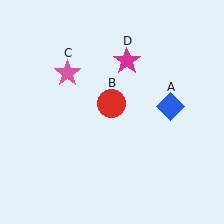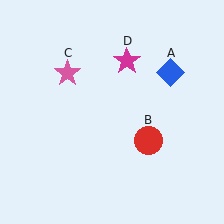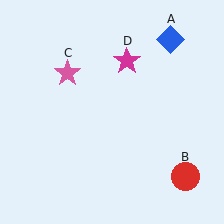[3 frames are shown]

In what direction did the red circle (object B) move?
The red circle (object B) moved down and to the right.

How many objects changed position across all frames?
2 objects changed position: blue diamond (object A), red circle (object B).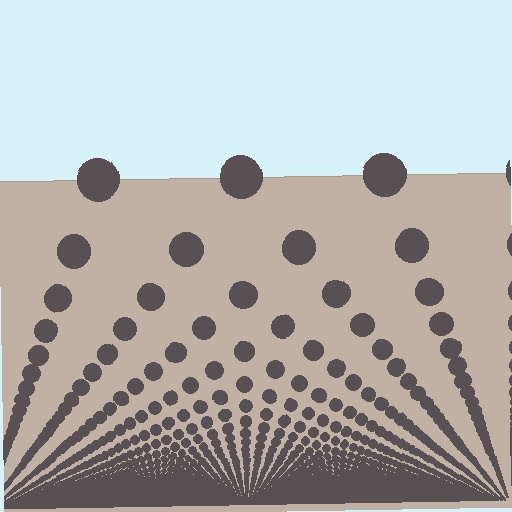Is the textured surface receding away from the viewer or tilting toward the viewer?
The surface appears to tilt toward the viewer. Texture elements get larger and sparser toward the top.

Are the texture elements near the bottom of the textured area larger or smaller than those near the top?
Smaller. The gradient is inverted — elements near the bottom are smaller and denser.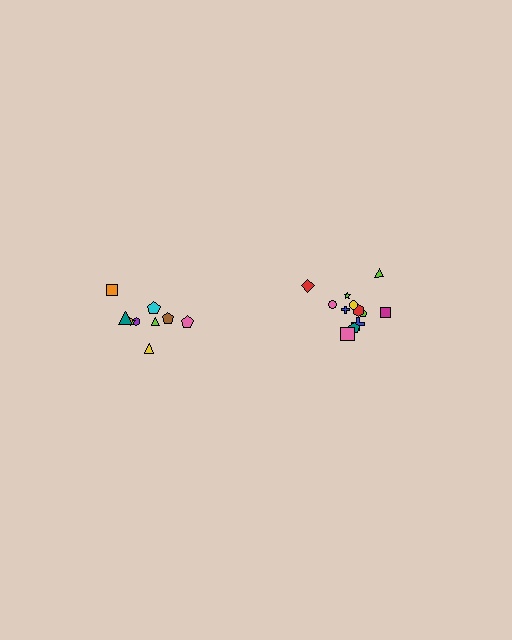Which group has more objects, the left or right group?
The right group.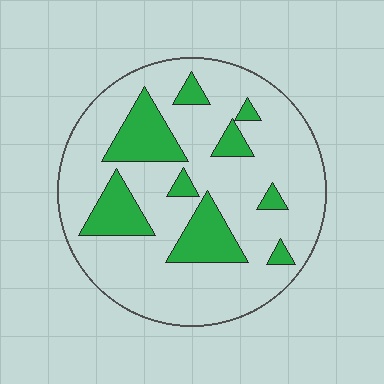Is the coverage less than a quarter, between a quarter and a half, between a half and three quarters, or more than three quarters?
Less than a quarter.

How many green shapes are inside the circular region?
9.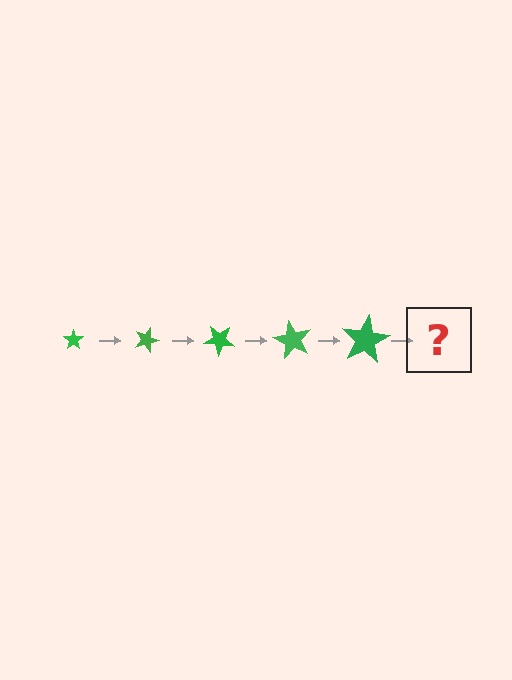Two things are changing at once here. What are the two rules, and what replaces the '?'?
The two rules are that the star grows larger each step and it rotates 20 degrees each step. The '?' should be a star, larger than the previous one and rotated 100 degrees from the start.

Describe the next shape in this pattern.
It should be a star, larger than the previous one and rotated 100 degrees from the start.